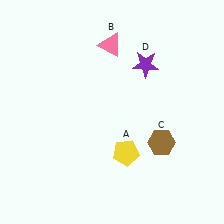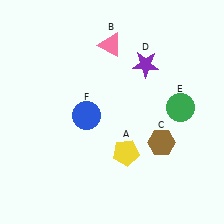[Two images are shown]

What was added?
A green circle (E), a blue circle (F) were added in Image 2.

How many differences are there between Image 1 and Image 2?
There are 2 differences between the two images.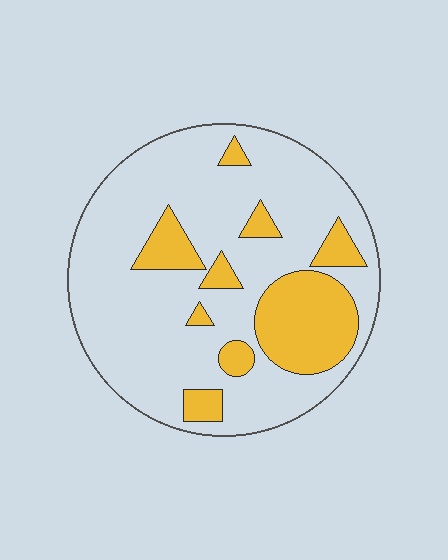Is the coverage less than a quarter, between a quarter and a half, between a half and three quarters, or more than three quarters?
Less than a quarter.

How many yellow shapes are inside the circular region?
9.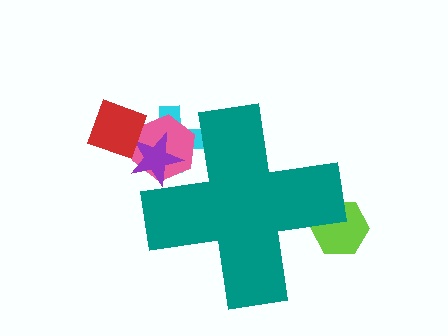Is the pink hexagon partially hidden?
Yes, the pink hexagon is partially hidden behind the teal cross.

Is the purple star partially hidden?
Yes, the purple star is partially hidden behind the teal cross.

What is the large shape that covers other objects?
A teal cross.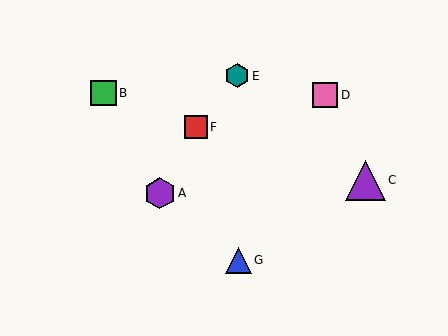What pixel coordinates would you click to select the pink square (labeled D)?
Click at (325, 95) to select the pink square D.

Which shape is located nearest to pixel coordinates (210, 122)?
The red square (labeled F) at (196, 127) is nearest to that location.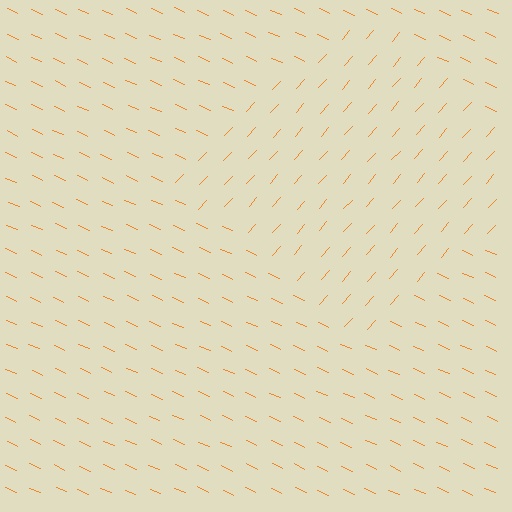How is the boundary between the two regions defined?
The boundary is defined purely by a change in line orientation (approximately 72 degrees difference). All lines are the same color and thickness.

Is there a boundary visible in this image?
Yes, there is a texture boundary formed by a change in line orientation.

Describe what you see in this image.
The image is filled with small orange line segments. A diamond region in the image has lines oriented differently from the surrounding lines, creating a visible texture boundary.